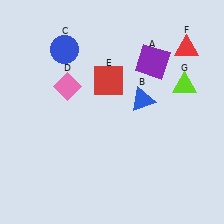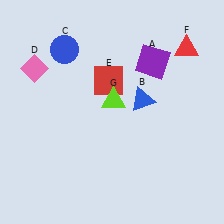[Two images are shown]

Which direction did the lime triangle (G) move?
The lime triangle (G) moved left.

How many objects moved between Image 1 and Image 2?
2 objects moved between the two images.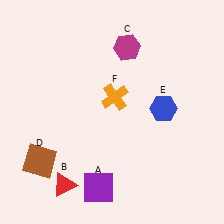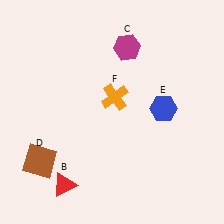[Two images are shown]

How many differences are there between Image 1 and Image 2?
There is 1 difference between the two images.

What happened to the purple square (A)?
The purple square (A) was removed in Image 2. It was in the bottom-left area of Image 1.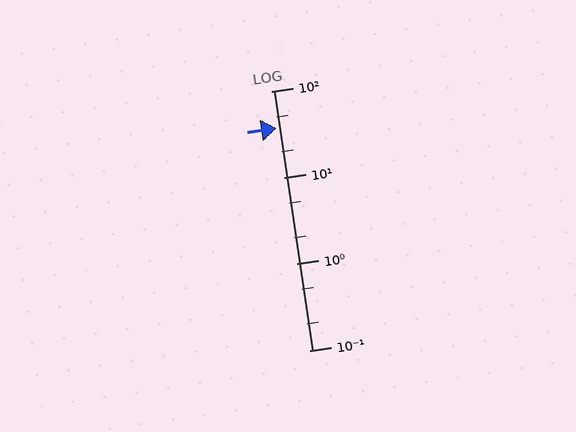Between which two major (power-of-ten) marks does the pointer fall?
The pointer is between 10 and 100.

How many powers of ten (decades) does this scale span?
The scale spans 3 decades, from 0.1 to 100.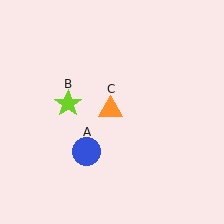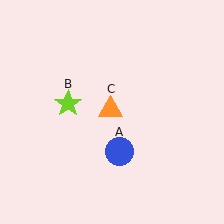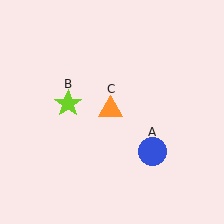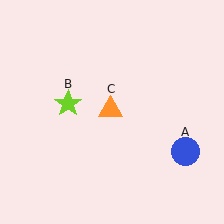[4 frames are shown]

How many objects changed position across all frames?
1 object changed position: blue circle (object A).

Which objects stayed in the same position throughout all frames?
Lime star (object B) and orange triangle (object C) remained stationary.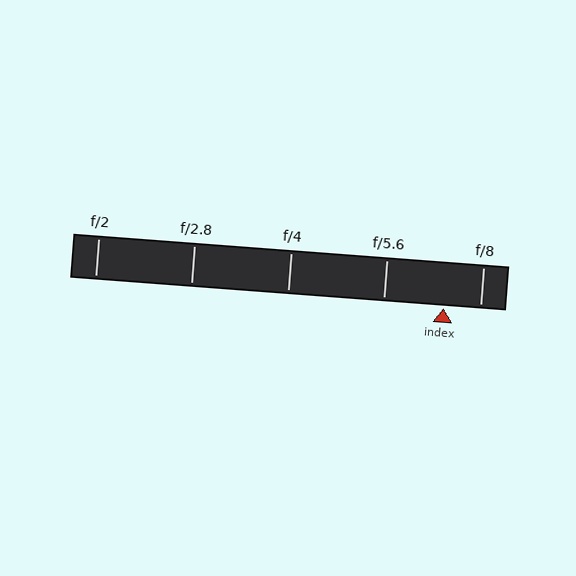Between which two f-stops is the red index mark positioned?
The index mark is between f/5.6 and f/8.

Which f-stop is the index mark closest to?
The index mark is closest to f/8.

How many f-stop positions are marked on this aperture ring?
There are 5 f-stop positions marked.